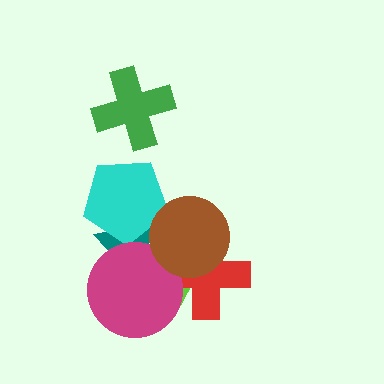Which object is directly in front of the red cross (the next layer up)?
The magenta circle is directly in front of the red cross.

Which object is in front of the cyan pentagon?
The brown circle is in front of the cyan pentagon.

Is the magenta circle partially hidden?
Yes, it is partially covered by another shape.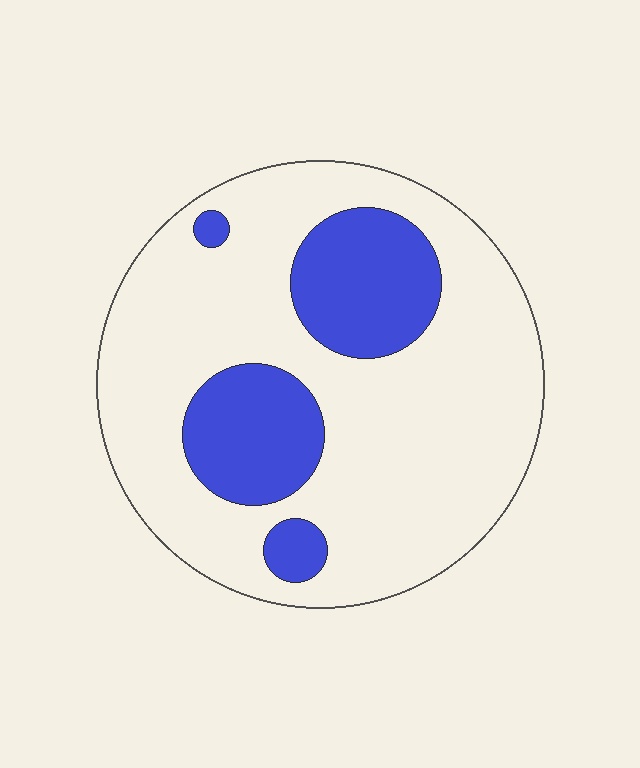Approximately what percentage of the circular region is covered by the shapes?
Approximately 25%.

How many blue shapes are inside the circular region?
4.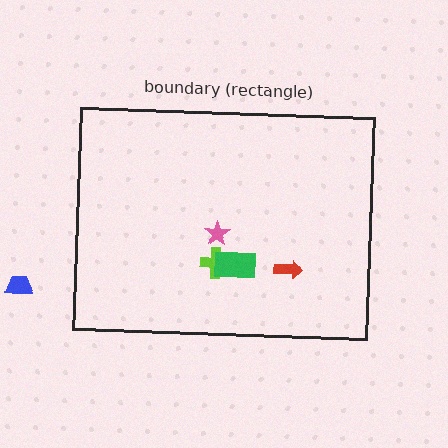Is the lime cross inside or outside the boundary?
Inside.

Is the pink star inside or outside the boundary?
Inside.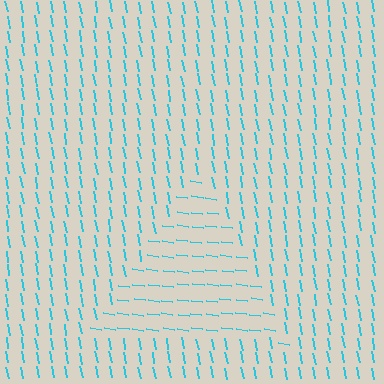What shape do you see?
I see a triangle.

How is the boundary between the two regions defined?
The boundary is defined purely by a change in line orientation (approximately 72 degrees difference). All lines are the same color and thickness.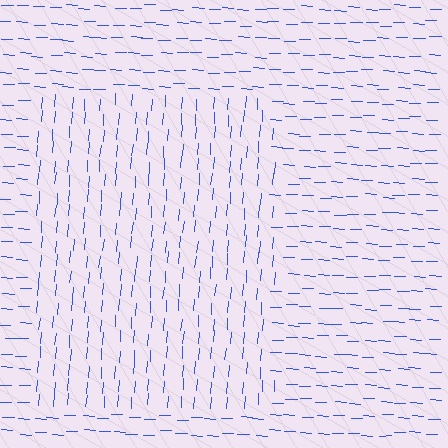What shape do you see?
I see a rectangle.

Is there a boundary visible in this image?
Yes, there is a texture boundary formed by a change in line orientation.